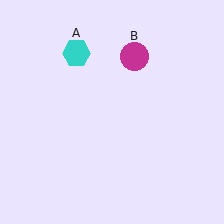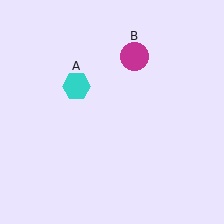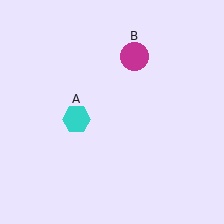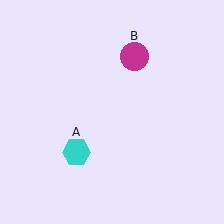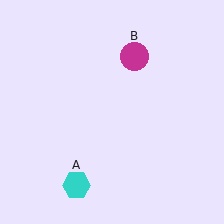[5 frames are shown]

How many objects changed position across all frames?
1 object changed position: cyan hexagon (object A).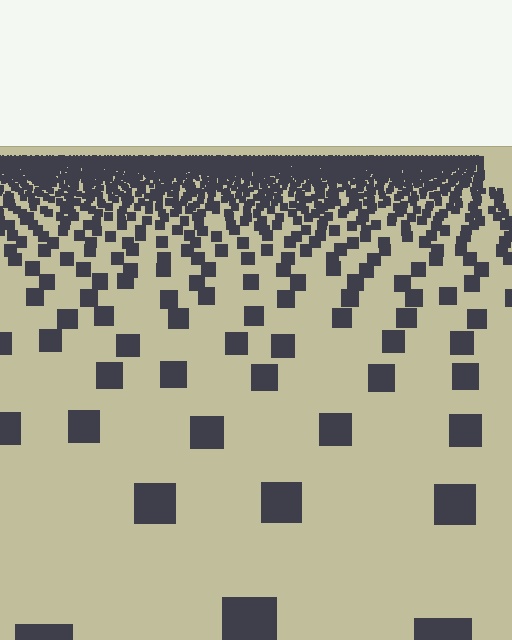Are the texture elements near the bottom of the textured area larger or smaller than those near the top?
Larger. Near the bottom, elements are closer to the viewer and appear at a bigger on-screen size.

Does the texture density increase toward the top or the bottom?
Density increases toward the top.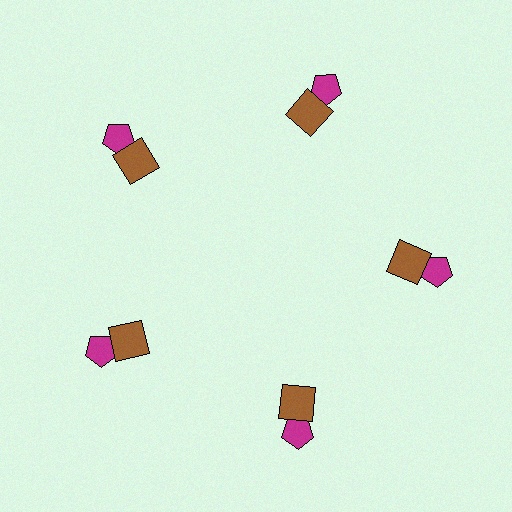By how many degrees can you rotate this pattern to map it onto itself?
The pattern maps onto itself every 72 degrees of rotation.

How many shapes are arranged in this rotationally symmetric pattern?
There are 10 shapes, arranged in 5 groups of 2.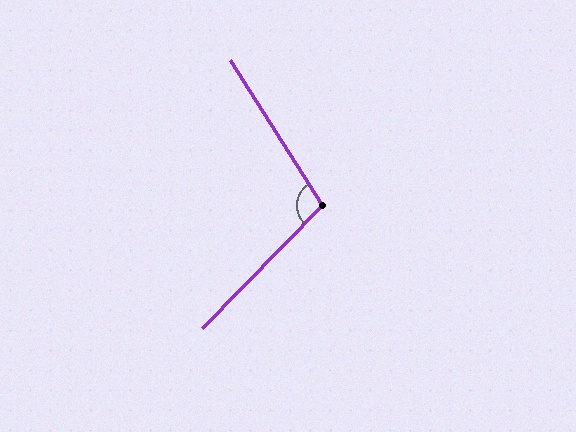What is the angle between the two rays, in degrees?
Approximately 103 degrees.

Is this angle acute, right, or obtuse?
It is obtuse.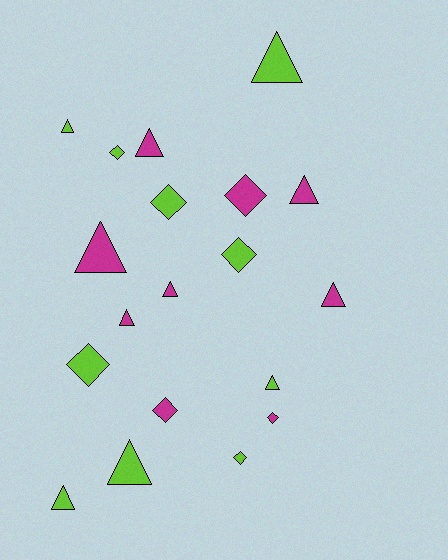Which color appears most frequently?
Lime, with 10 objects.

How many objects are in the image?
There are 19 objects.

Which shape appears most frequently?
Triangle, with 11 objects.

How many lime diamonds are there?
There are 5 lime diamonds.